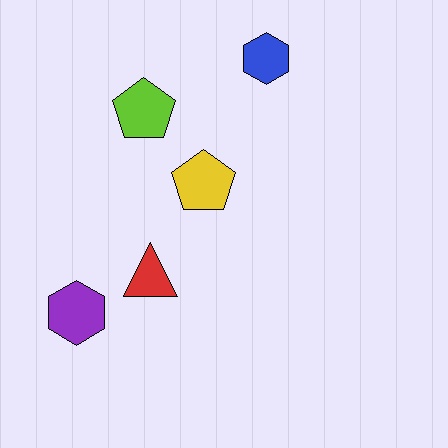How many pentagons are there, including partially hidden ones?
There are 2 pentagons.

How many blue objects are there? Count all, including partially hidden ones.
There is 1 blue object.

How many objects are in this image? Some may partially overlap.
There are 5 objects.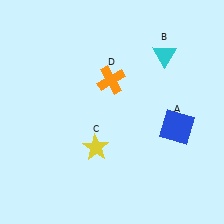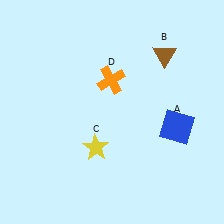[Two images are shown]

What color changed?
The triangle (B) changed from cyan in Image 1 to brown in Image 2.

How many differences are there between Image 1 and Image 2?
There is 1 difference between the two images.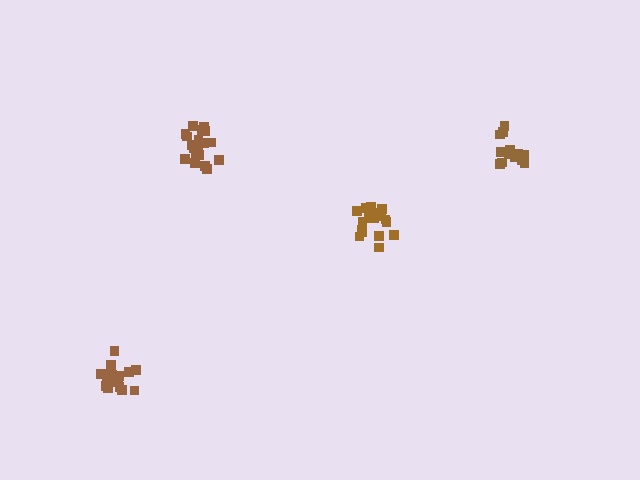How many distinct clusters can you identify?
There are 4 distinct clusters.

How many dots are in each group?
Group 1: 19 dots, Group 2: 13 dots, Group 3: 18 dots, Group 4: 17 dots (67 total).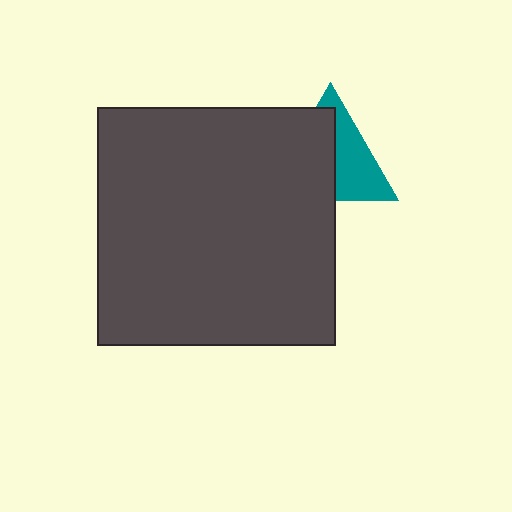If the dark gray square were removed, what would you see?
You would see the complete teal triangle.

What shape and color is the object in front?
The object in front is a dark gray square.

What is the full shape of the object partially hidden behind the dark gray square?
The partially hidden object is a teal triangle.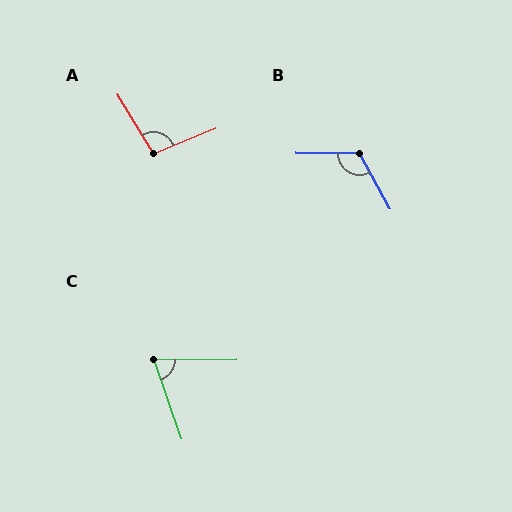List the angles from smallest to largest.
C (71°), A (99°), B (119°).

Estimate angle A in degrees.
Approximately 99 degrees.